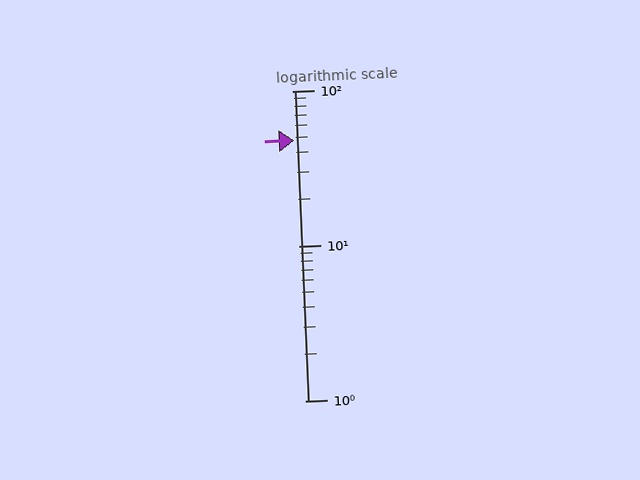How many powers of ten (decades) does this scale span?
The scale spans 2 decades, from 1 to 100.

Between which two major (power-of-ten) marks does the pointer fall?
The pointer is between 10 and 100.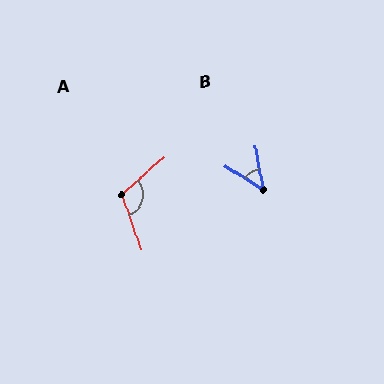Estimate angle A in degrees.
Approximately 112 degrees.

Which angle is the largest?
A, at approximately 112 degrees.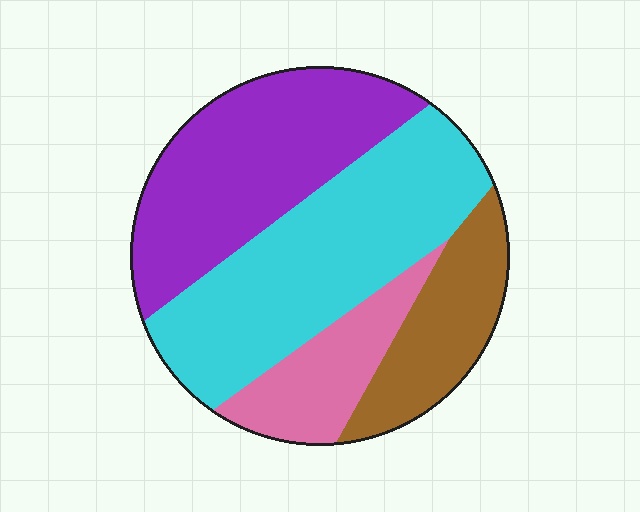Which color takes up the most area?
Cyan, at roughly 40%.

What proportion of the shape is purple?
Purple takes up between a sixth and a third of the shape.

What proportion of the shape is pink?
Pink takes up about one eighth (1/8) of the shape.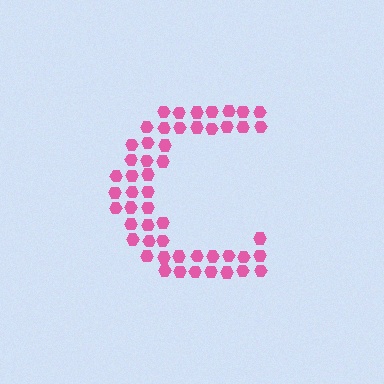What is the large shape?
The large shape is the letter C.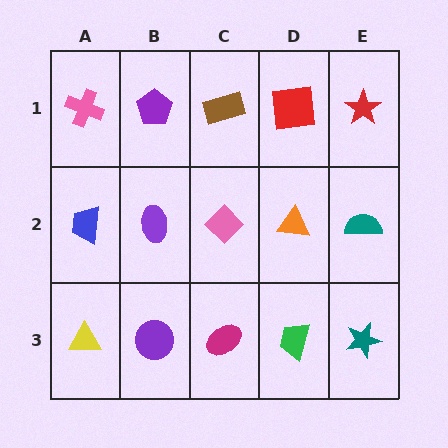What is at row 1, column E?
A red star.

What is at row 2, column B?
A purple ellipse.